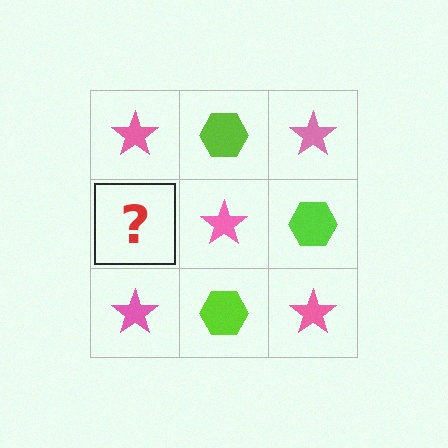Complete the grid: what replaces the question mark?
The question mark should be replaced with a lime hexagon.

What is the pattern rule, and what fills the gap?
The rule is that it alternates pink star and lime hexagon in a checkerboard pattern. The gap should be filled with a lime hexagon.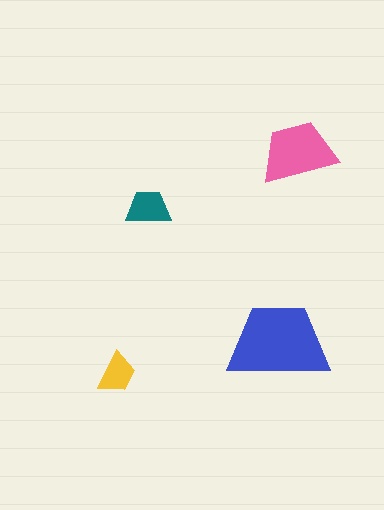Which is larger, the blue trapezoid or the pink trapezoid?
The blue one.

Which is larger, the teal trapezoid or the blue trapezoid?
The blue one.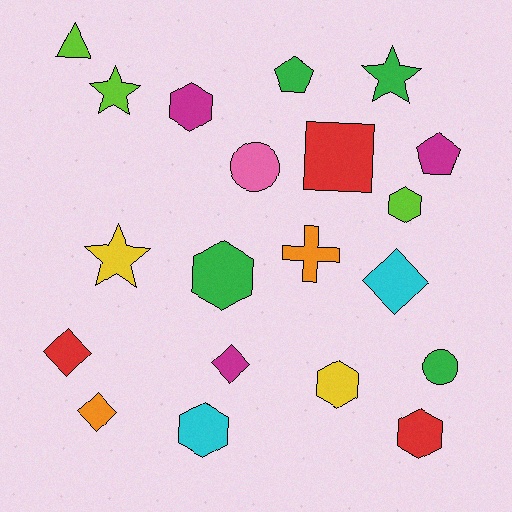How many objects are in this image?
There are 20 objects.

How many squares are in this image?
There is 1 square.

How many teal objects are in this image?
There are no teal objects.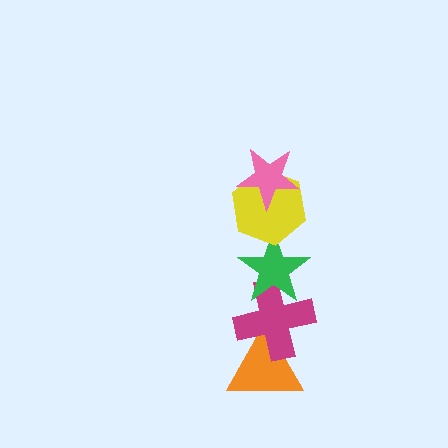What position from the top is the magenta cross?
The magenta cross is 4th from the top.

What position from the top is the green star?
The green star is 3rd from the top.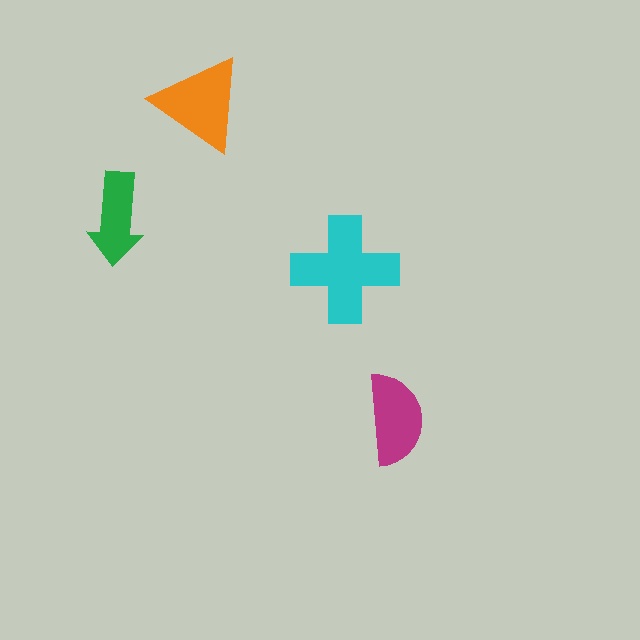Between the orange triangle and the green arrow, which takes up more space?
The orange triangle.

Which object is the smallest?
The green arrow.